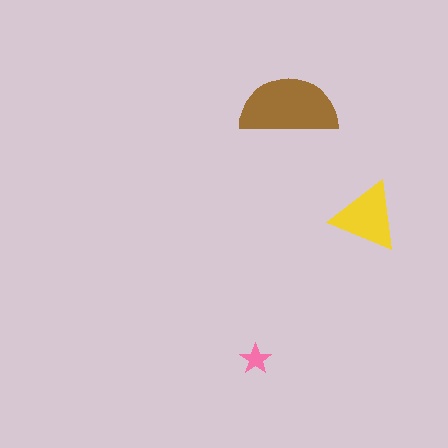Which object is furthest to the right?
The yellow triangle is rightmost.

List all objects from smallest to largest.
The pink star, the yellow triangle, the brown semicircle.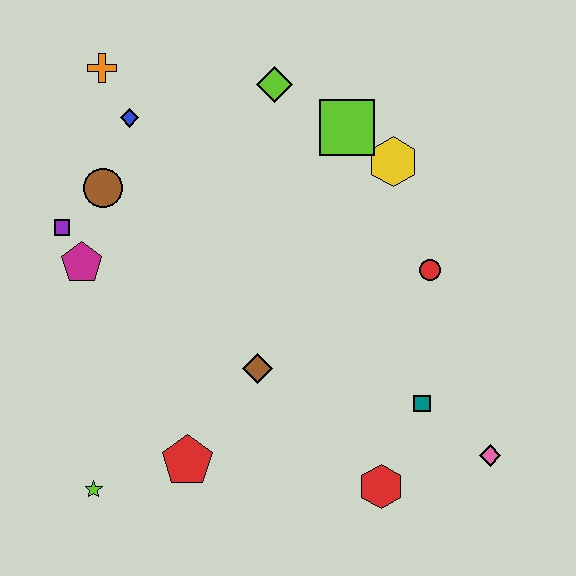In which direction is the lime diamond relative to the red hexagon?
The lime diamond is above the red hexagon.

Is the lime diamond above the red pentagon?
Yes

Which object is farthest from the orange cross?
The pink diamond is farthest from the orange cross.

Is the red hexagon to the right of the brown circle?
Yes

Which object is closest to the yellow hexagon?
The lime square is closest to the yellow hexagon.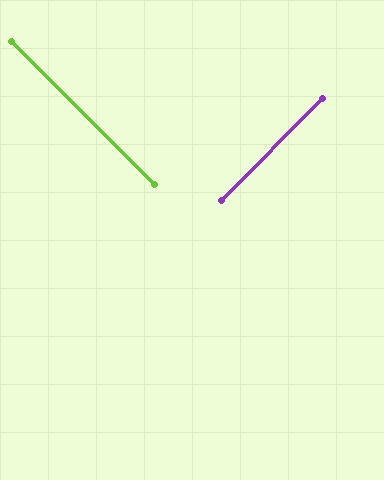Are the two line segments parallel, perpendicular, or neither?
Perpendicular — they meet at approximately 90°.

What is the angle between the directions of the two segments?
Approximately 90 degrees.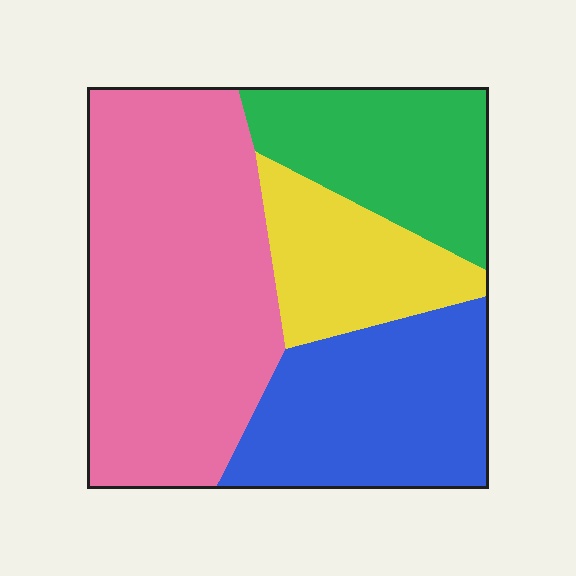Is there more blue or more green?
Blue.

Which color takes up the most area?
Pink, at roughly 45%.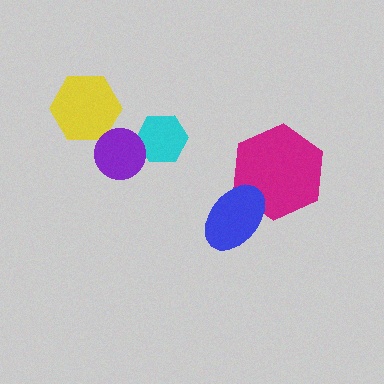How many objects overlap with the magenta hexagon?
1 object overlaps with the magenta hexagon.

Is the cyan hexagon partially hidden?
Yes, it is partially covered by another shape.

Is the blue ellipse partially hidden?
No, no other shape covers it.